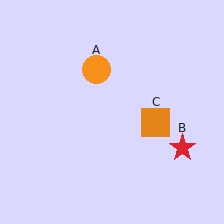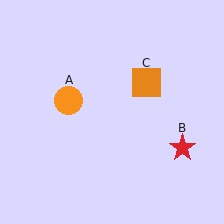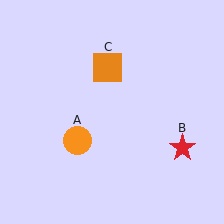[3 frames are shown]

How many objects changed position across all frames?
2 objects changed position: orange circle (object A), orange square (object C).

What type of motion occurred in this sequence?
The orange circle (object A), orange square (object C) rotated counterclockwise around the center of the scene.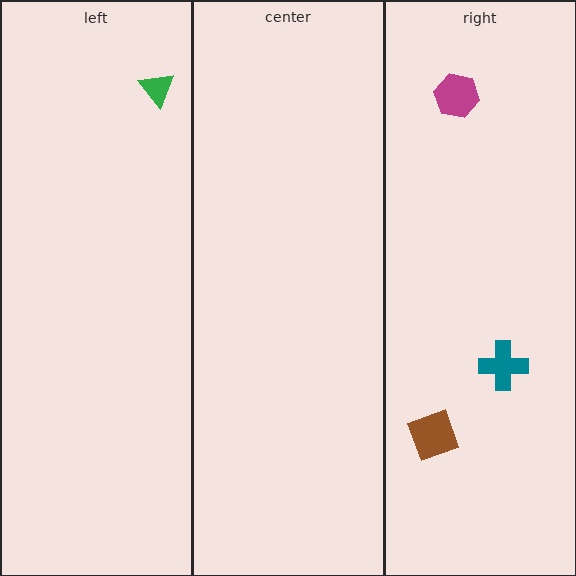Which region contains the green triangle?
The left region.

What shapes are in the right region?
The brown diamond, the teal cross, the magenta hexagon.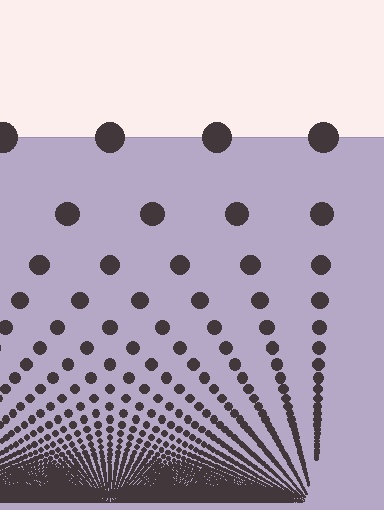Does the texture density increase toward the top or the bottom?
Density increases toward the bottom.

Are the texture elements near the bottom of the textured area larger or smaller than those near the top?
Smaller. The gradient is inverted — elements near the bottom are smaller and denser.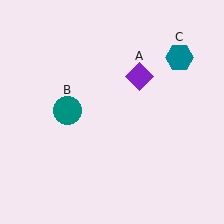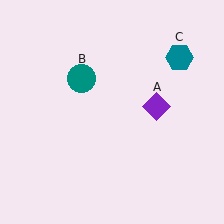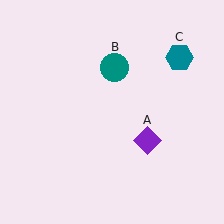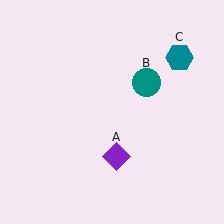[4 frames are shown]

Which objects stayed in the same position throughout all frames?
Teal hexagon (object C) remained stationary.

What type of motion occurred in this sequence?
The purple diamond (object A), teal circle (object B) rotated clockwise around the center of the scene.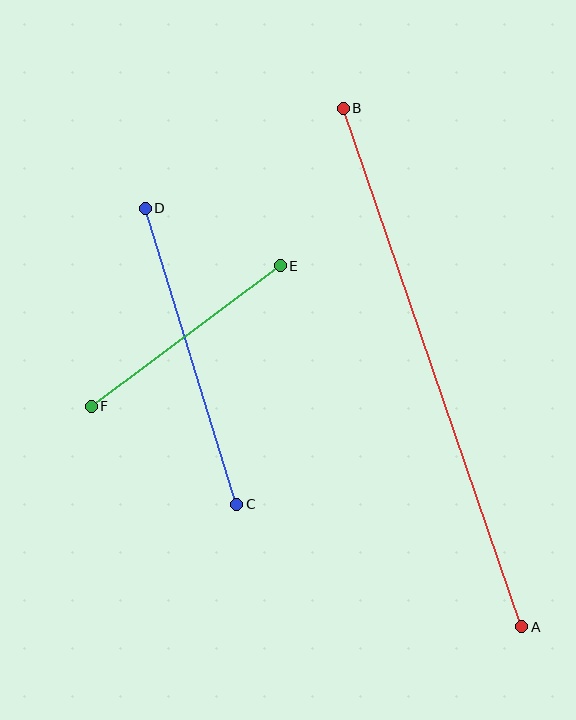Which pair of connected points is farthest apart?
Points A and B are farthest apart.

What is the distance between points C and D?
The distance is approximately 310 pixels.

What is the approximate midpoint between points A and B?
The midpoint is at approximately (432, 368) pixels.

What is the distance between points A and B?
The distance is approximately 548 pixels.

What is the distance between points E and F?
The distance is approximately 236 pixels.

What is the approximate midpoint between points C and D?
The midpoint is at approximately (191, 356) pixels.